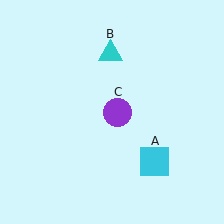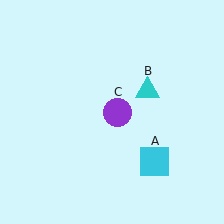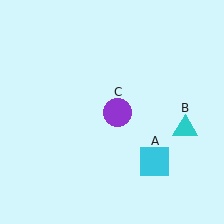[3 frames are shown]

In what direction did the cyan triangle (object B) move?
The cyan triangle (object B) moved down and to the right.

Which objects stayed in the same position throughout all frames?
Cyan square (object A) and purple circle (object C) remained stationary.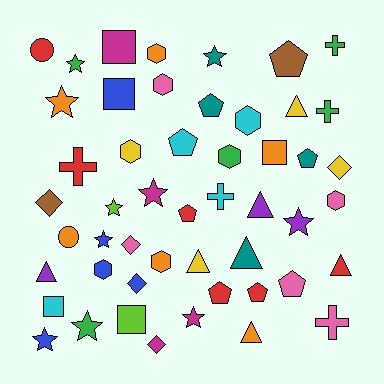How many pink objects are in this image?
There are 5 pink objects.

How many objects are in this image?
There are 50 objects.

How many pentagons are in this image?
There are 8 pentagons.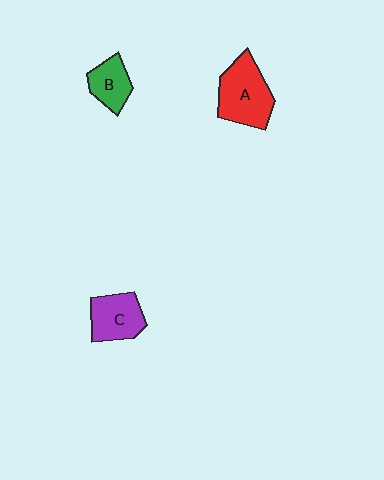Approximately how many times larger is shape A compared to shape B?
Approximately 1.8 times.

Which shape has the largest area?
Shape A (red).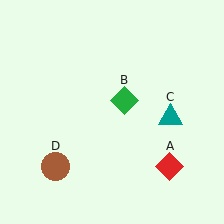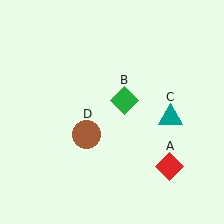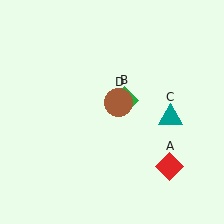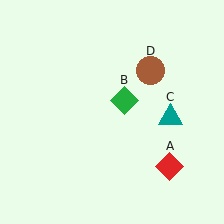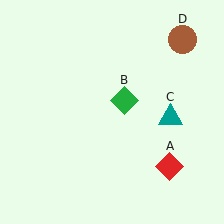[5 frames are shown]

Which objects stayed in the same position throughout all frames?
Red diamond (object A) and green diamond (object B) and teal triangle (object C) remained stationary.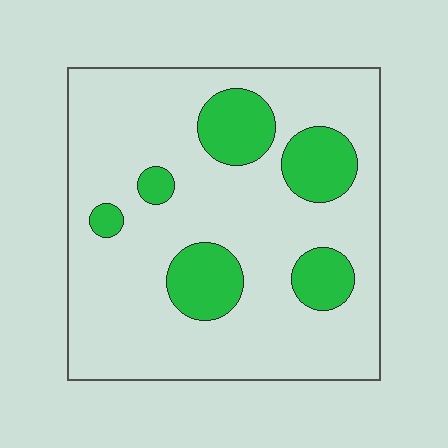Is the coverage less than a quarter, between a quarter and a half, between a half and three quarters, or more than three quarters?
Less than a quarter.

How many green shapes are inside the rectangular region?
6.